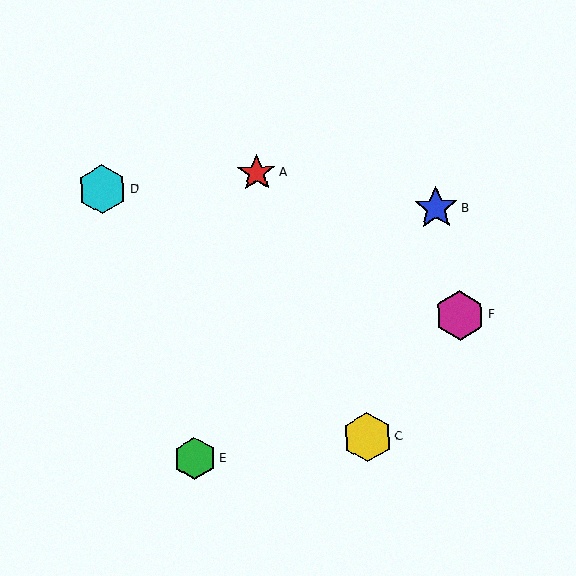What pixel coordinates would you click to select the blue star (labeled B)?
Click at (436, 208) to select the blue star B.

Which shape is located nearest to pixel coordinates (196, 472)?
The green hexagon (labeled E) at (195, 459) is nearest to that location.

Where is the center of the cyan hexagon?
The center of the cyan hexagon is at (102, 189).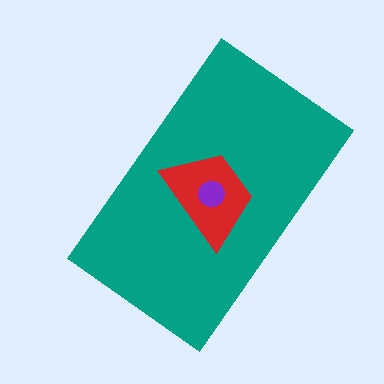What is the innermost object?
The purple circle.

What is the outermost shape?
The teal rectangle.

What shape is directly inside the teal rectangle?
The red trapezoid.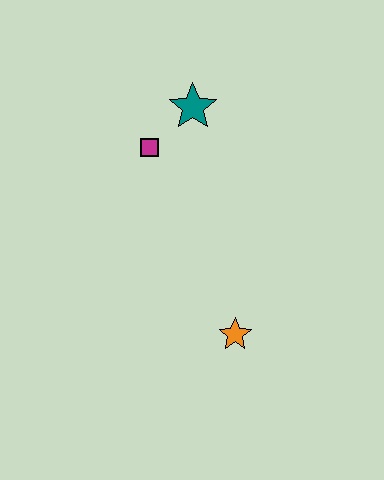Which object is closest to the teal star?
The magenta square is closest to the teal star.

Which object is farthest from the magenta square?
The orange star is farthest from the magenta square.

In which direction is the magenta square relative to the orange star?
The magenta square is above the orange star.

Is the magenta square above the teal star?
No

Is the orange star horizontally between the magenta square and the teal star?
No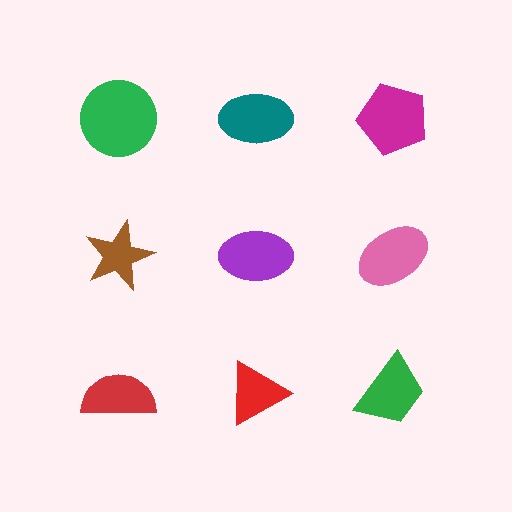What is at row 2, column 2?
A purple ellipse.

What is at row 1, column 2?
A teal ellipse.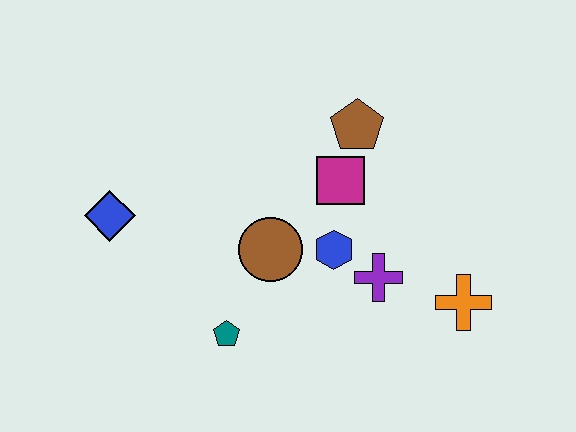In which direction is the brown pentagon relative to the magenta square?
The brown pentagon is above the magenta square.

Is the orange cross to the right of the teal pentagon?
Yes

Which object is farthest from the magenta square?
The blue diamond is farthest from the magenta square.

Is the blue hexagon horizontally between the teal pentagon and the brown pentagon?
Yes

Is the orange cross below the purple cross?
Yes